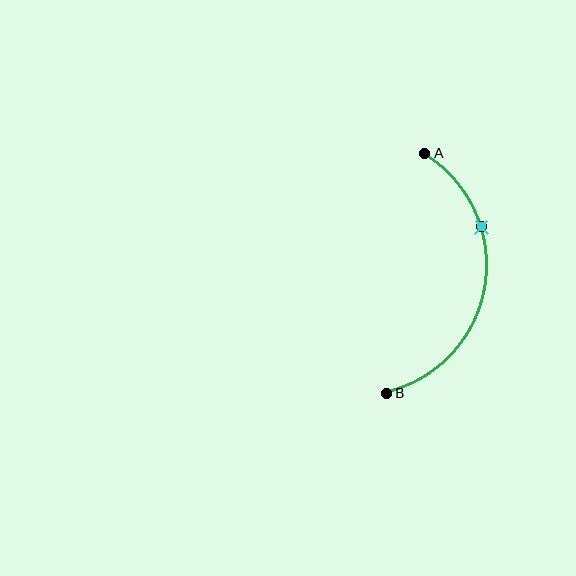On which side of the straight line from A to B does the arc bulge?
The arc bulges to the right of the straight line connecting A and B.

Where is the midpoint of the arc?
The arc midpoint is the point on the curve farthest from the straight line joining A and B. It sits to the right of that line.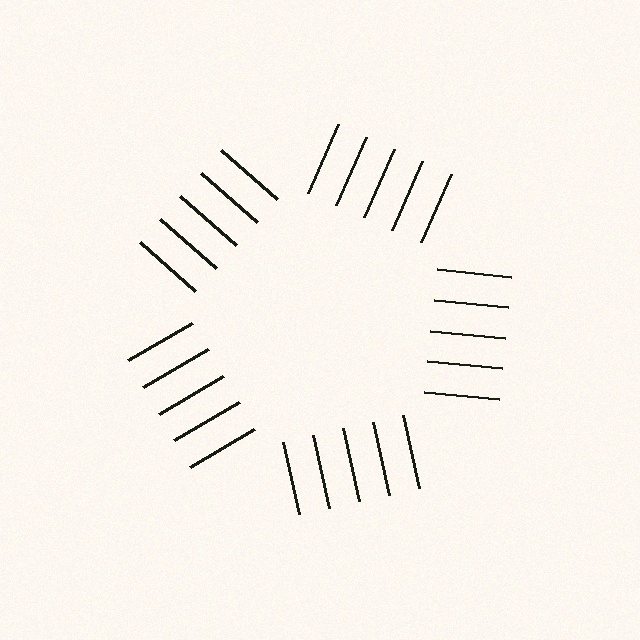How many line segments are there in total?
25 — 5 along each of the 5 edges.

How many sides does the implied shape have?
5 sides — the line-ends trace a pentagon.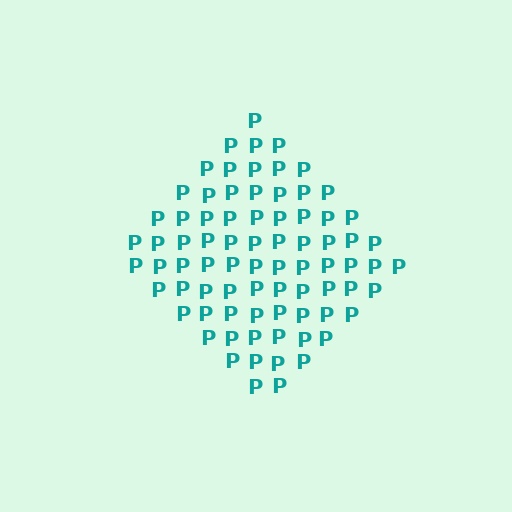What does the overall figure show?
The overall figure shows a diamond.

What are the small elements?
The small elements are letter P's.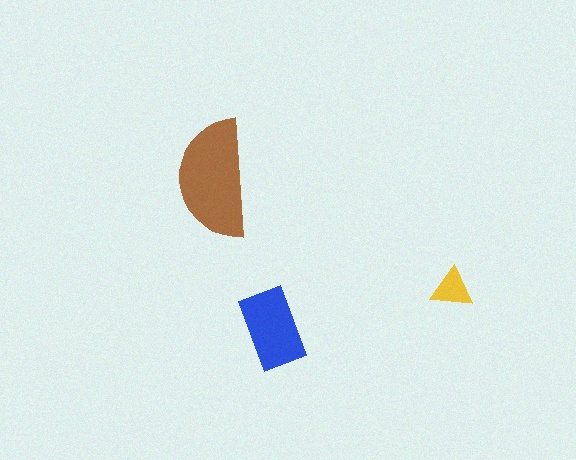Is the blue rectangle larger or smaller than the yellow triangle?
Larger.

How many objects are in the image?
There are 3 objects in the image.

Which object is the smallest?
The yellow triangle.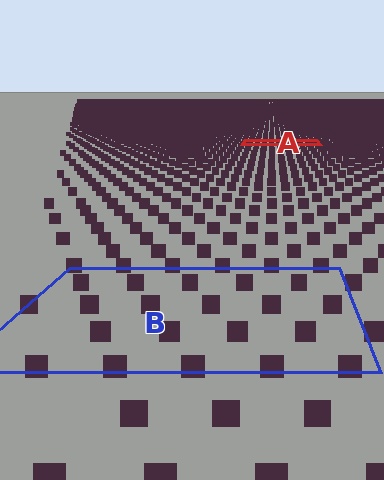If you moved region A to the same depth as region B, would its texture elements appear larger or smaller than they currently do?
They would appear larger. At a closer depth, the same texture elements are projected at a bigger on-screen size.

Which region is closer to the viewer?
Region B is closer. The texture elements there are larger and more spread out.